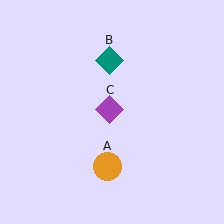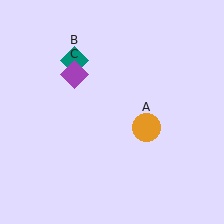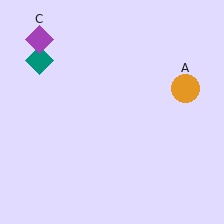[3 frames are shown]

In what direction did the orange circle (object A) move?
The orange circle (object A) moved up and to the right.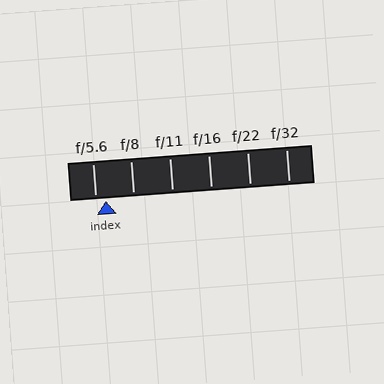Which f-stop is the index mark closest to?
The index mark is closest to f/5.6.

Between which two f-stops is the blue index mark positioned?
The index mark is between f/5.6 and f/8.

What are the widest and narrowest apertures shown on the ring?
The widest aperture shown is f/5.6 and the narrowest is f/32.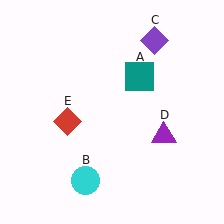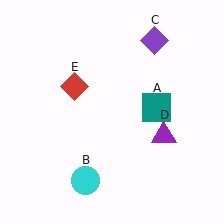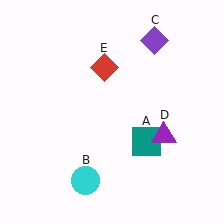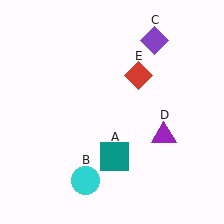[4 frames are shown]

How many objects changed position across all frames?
2 objects changed position: teal square (object A), red diamond (object E).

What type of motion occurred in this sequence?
The teal square (object A), red diamond (object E) rotated clockwise around the center of the scene.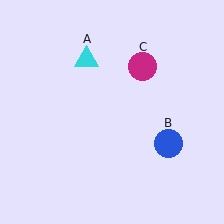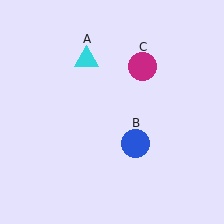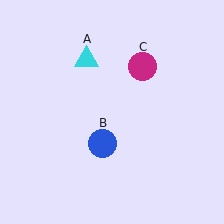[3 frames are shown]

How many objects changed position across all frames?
1 object changed position: blue circle (object B).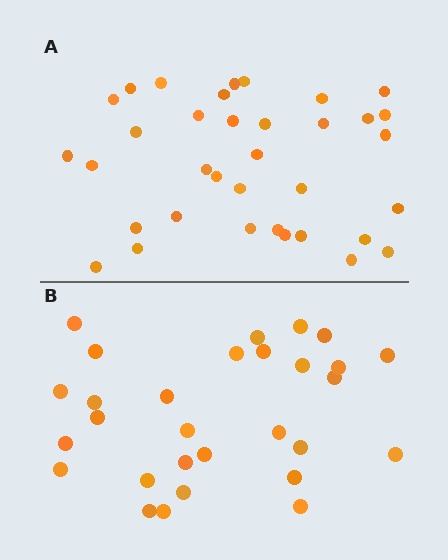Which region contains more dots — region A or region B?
Region A (the top region) has more dots.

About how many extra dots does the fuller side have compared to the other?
Region A has about 6 more dots than region B.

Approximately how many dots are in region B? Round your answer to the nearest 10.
About 30 dots. (The exact count is 29, which rounds to 30.)